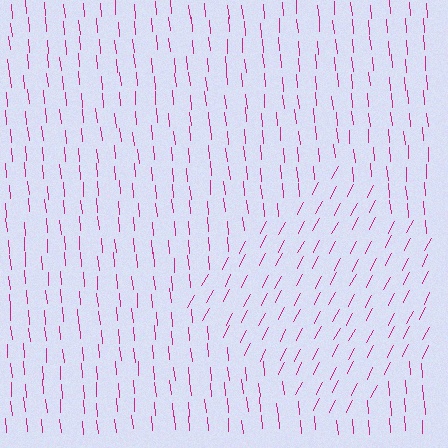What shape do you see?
I see a diamond.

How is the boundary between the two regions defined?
The boundary is defined purely by a change in line orientation (approximately 32 degrees difference). All lines are the same color and thickness.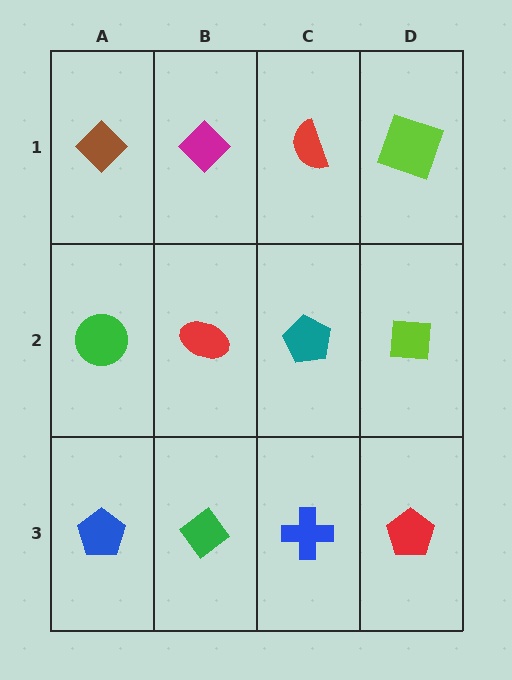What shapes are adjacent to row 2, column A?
A brown diamond (row 1, column A), a blue pentagon (row 3, column A), a red ellipse (row 2, column B).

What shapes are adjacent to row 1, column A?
A green circle (row 2, column A), a magenta diamond (row 1, column B).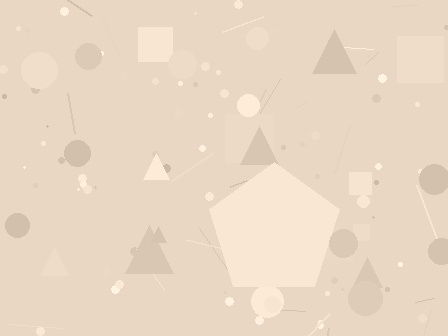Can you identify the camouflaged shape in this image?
The camouflaged shape is a pentagon.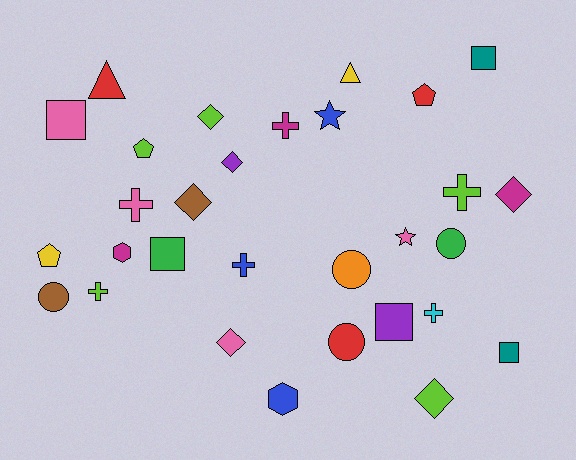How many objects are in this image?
There are 30 objects.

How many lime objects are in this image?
There are 5 lime objects.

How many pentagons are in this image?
There are 3 pentagons.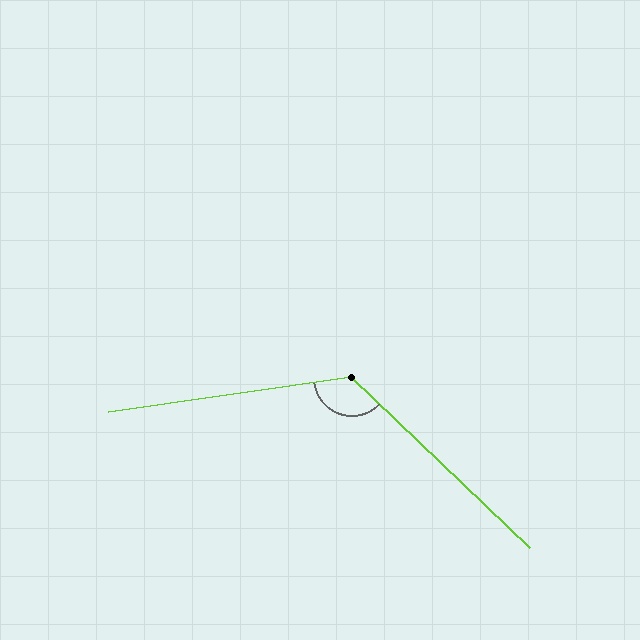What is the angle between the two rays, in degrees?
Approximately 128 degrees.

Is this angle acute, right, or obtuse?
It is obtuse.